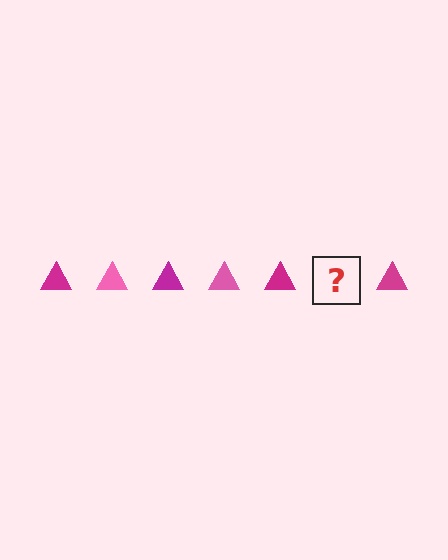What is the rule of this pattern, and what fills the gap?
The rule is that the pattern cycles through magenta, pink triangles. The gap should be filled with a pink triangle.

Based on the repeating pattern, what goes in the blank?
The blank should be a pink triangle.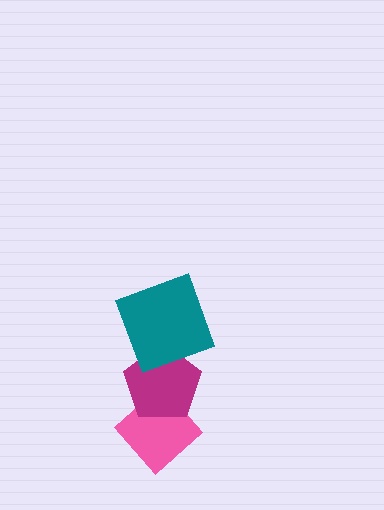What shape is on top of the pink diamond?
The magenta pentagon is on top of the pink diamond.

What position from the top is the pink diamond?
The pink diamond is 3rd from the top.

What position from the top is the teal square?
The teal square is 1st from the top.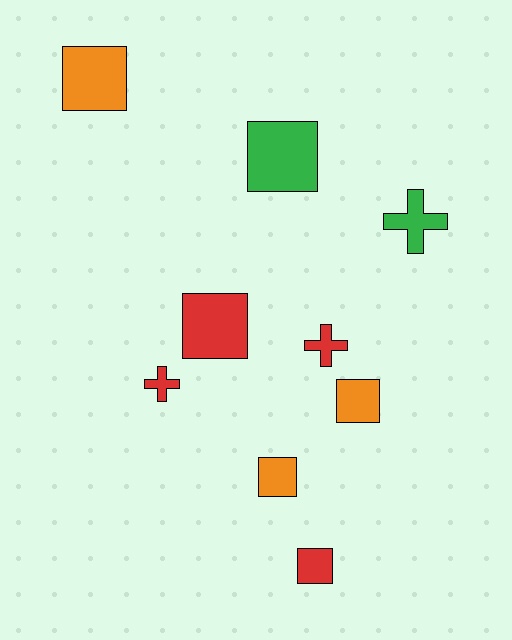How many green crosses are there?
There is 1 green cross.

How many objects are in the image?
There are 9 objects.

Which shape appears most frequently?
Square, with 6 objects.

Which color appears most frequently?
Red, with 4 objects.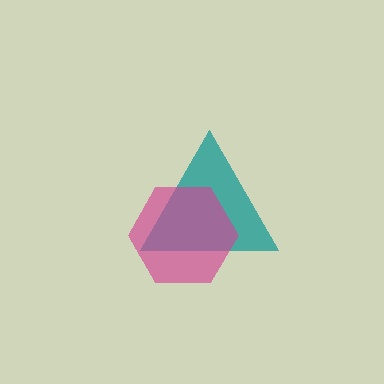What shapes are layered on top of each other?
The layered shapes are: a teal triangle, a magenta hexagon.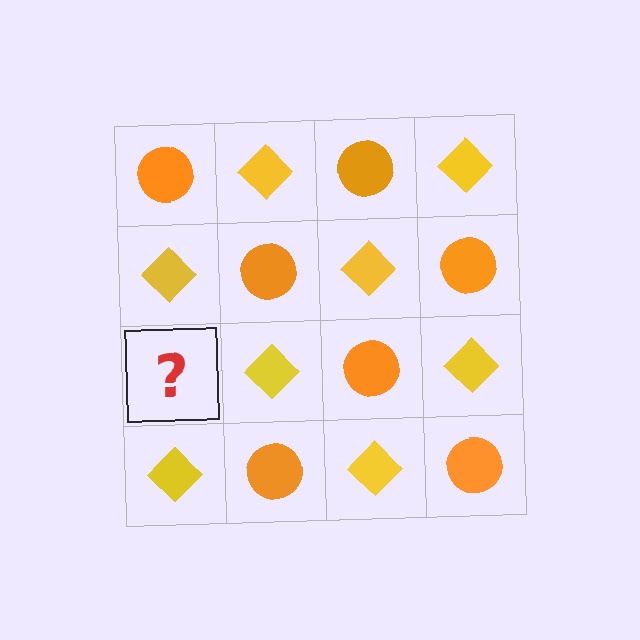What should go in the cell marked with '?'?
The missing cell should contain an orange circle.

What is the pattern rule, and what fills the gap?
The rule is that it alternates orange circle and yellow diamond in a checkerboard pattern. The gap should be filled with an orange circle.